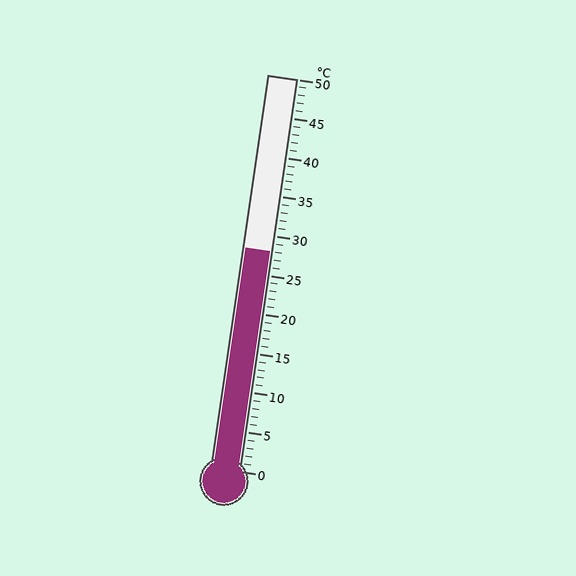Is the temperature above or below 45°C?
The temperature is below 45°C.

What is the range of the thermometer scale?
The thermometer scale ranges from 0°C to 50°C.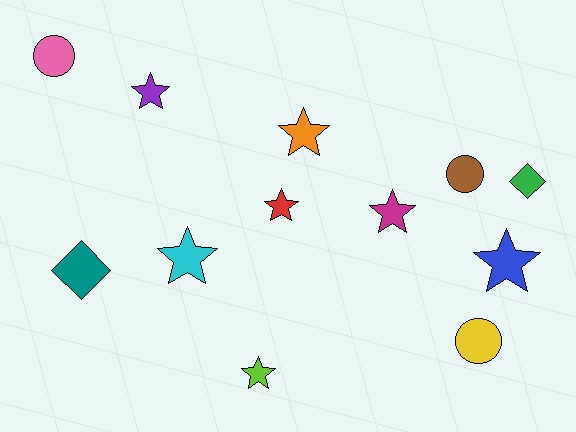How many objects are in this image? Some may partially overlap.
There are 12 objects.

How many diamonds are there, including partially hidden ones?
There are 2 diamonds.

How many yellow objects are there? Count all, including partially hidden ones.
There is 1 yellow object.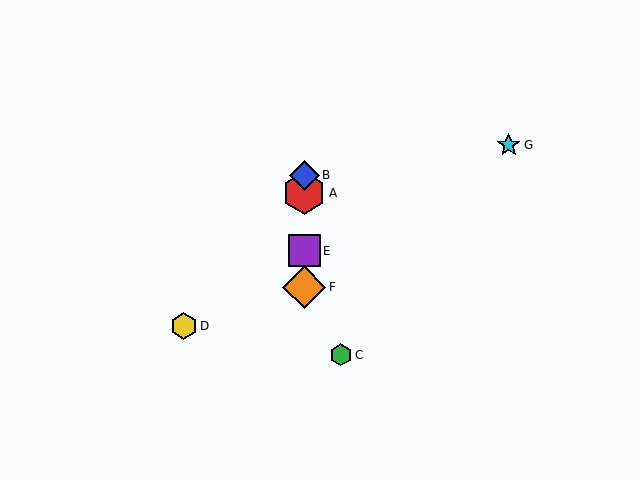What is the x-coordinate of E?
Object E is at x≈304.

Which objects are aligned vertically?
Objects A, B, E, F are aligned vertically.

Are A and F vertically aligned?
Yes, both are at x≈304.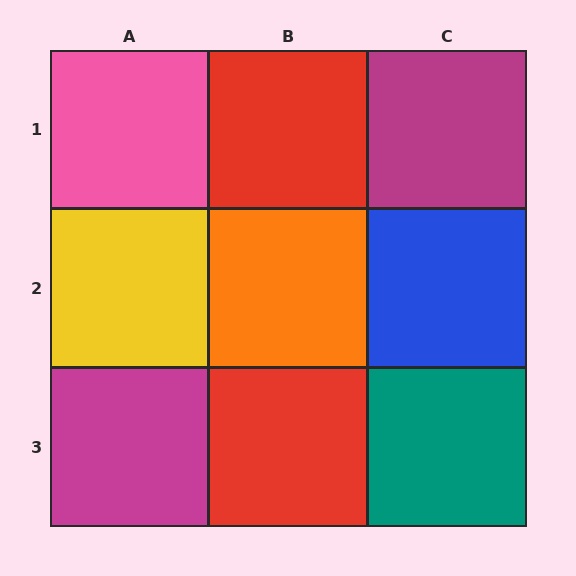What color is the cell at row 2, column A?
Yellow.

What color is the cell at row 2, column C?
Blue.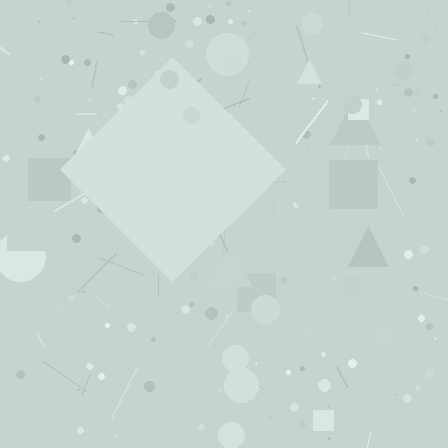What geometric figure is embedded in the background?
A diamond is embedded in the background.